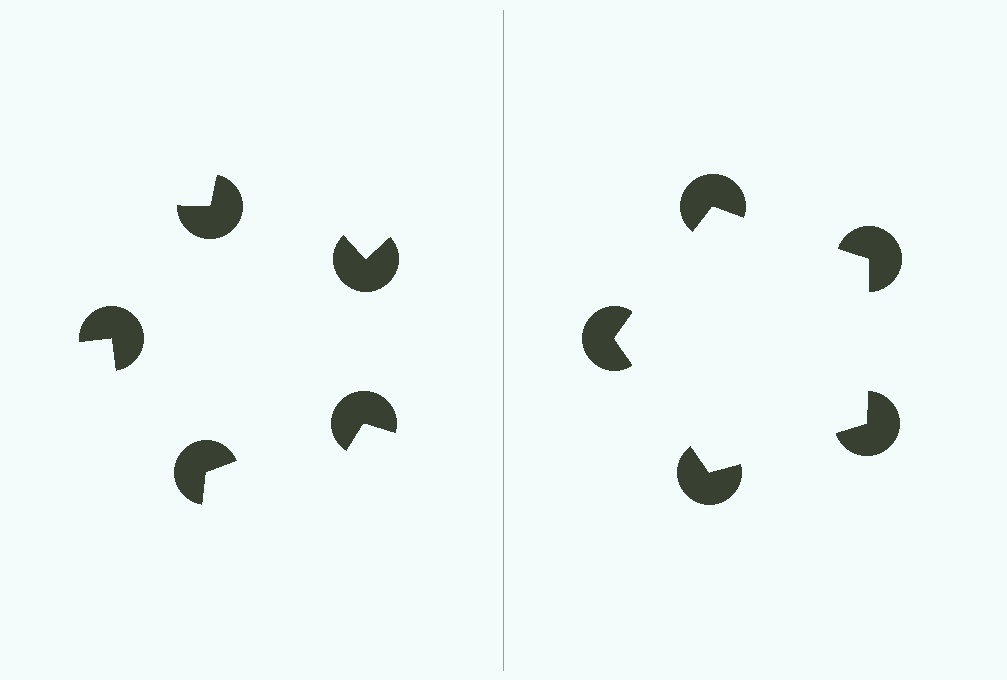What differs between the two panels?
The pac-man discs are positioned identically on both sides; only the wedge orientations differ. On the right they align to a pentagon; on the left they are misaligned.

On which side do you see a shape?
An illusory pentagon appears on the right side. On the left side the wedge cuts are rotated, so no coherent shape forms.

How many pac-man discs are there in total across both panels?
10 — 5 on each side.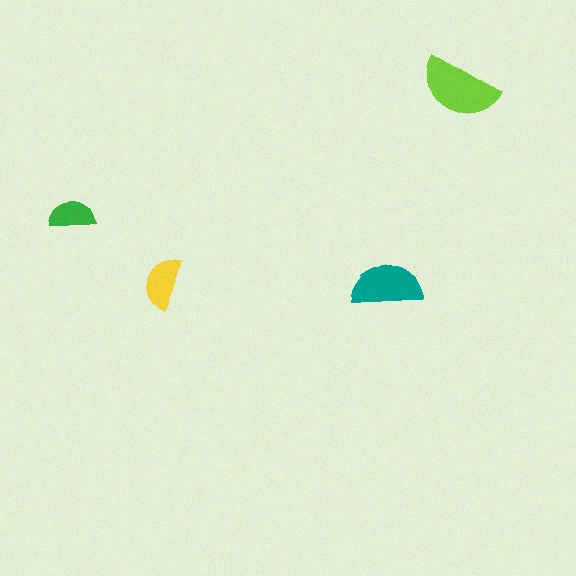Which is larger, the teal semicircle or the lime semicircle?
The lime one.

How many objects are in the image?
There are 4 objects in the image.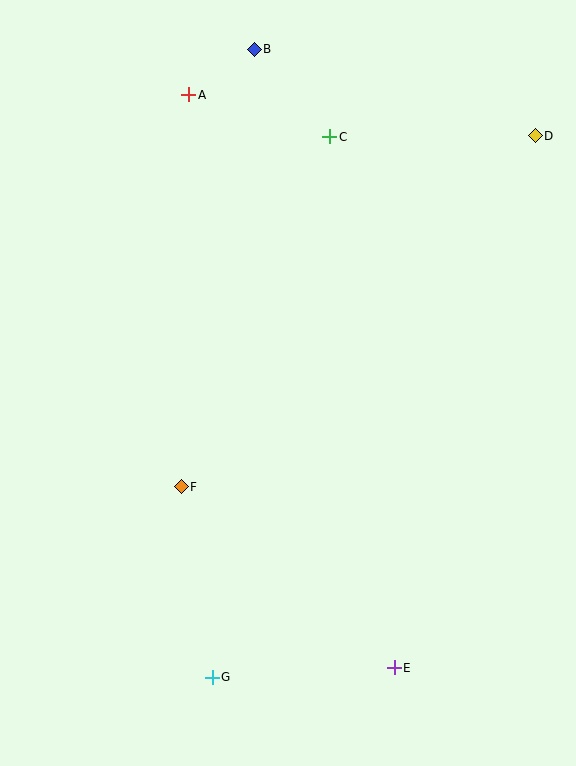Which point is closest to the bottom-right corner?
Point E is closest to the bottom-right corner.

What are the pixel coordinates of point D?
Point D is at (535, 136).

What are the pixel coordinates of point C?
Point C is at (330, 137).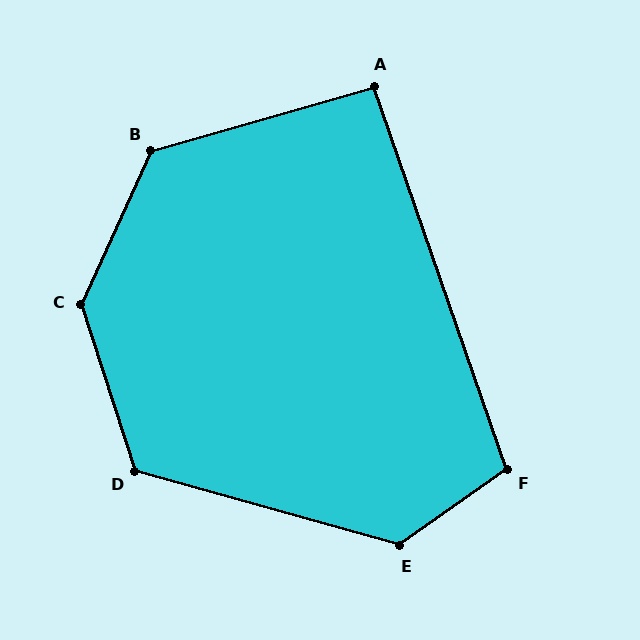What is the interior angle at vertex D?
Approximately 123 degrees (obtuse).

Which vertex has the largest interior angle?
C, at approximately 138 degrees.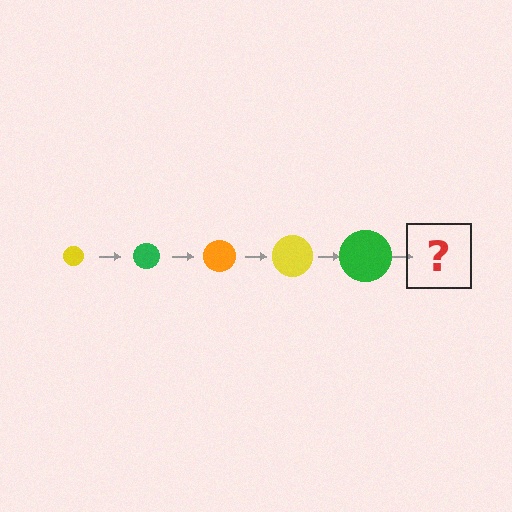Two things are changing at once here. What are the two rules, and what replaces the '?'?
The two rules are that the circle grows larger each step and the color cycles through yellow, green, and orange. The '?' should be an orange circle, larger than the previous one.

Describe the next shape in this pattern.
It should be an orange circle, larger than the previous one.